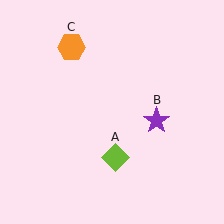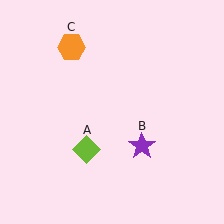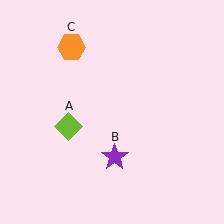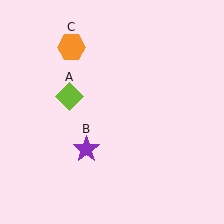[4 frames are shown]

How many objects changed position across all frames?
2 objects changed position: lime diamond (object A), purple star (object B).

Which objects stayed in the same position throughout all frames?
Orange hexagon (object C) remained stationary.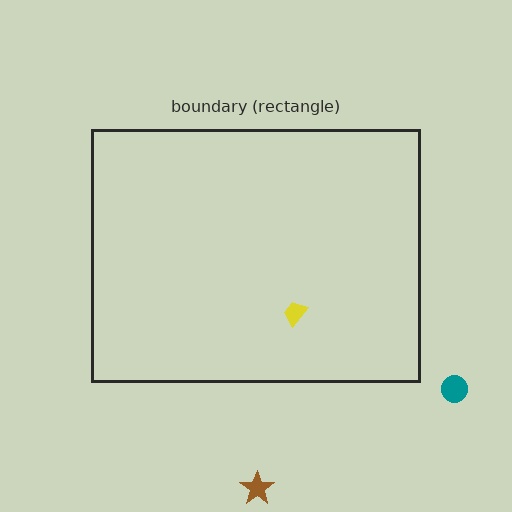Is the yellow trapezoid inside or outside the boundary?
Inside.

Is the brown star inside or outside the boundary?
Outside.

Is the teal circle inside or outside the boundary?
Outside.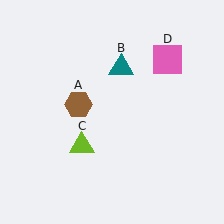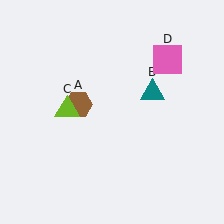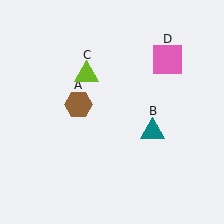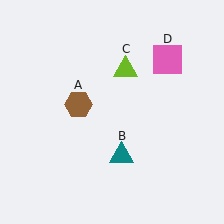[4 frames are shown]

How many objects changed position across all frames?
2 objects changed position: teal triangle (object B), lime triangle (object C).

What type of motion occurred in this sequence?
The teal triangle (object B), lime triangle (object C) rotated clockwise around the center of the scene.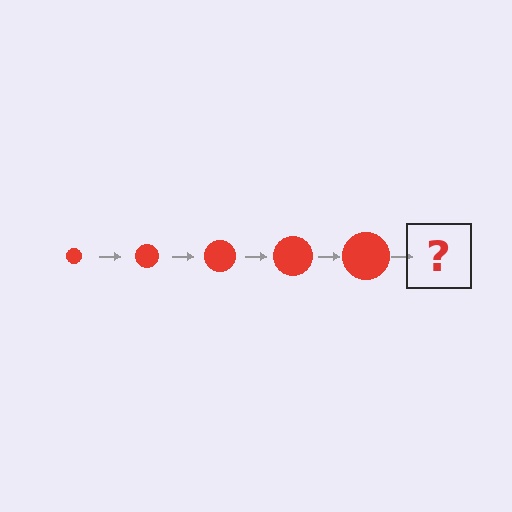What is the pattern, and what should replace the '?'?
The pattern is that the circle gets progressively larger each step. The '?' should be a red circle, larger than the previous one.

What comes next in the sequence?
The next element should be a red circle, larger than the previous one.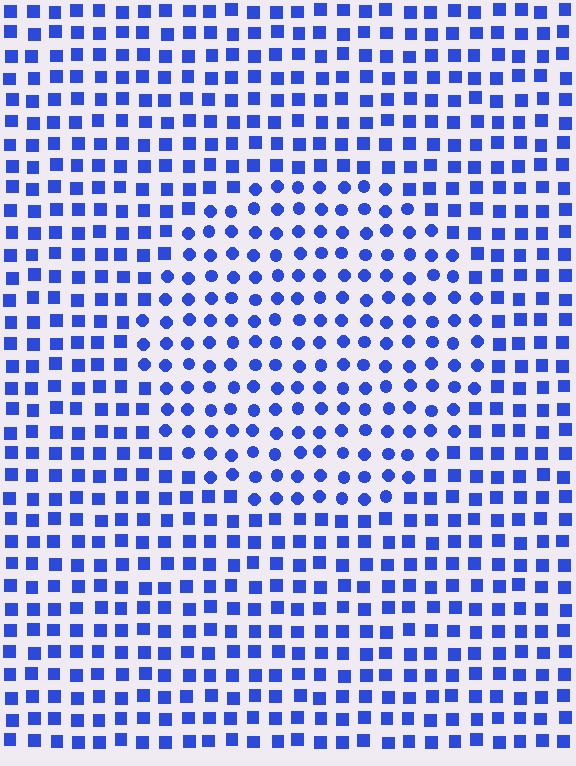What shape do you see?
I see a circle.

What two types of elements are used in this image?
The image uses circles inside the circle region and squares outside it.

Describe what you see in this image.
The image is filled with small blue elements arranged in a uniform grid. A circle-shaped region contains circles, while the surrounding area contains squares. The boundary is defined purely by the change in element shape.